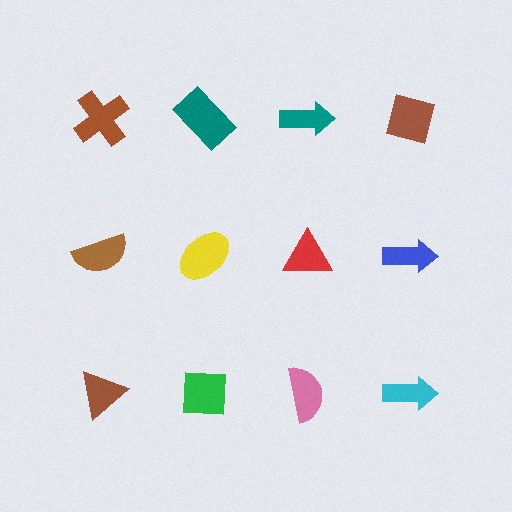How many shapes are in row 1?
4 shapes.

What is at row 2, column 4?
A blue arrow.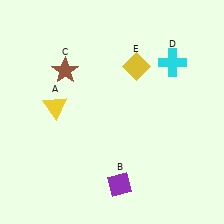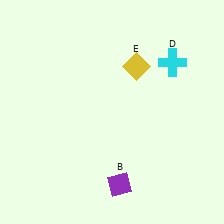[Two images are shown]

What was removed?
The yellow triangle (A), the brown star (C) were removed in Image 2.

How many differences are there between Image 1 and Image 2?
There are 2 differences between the two images.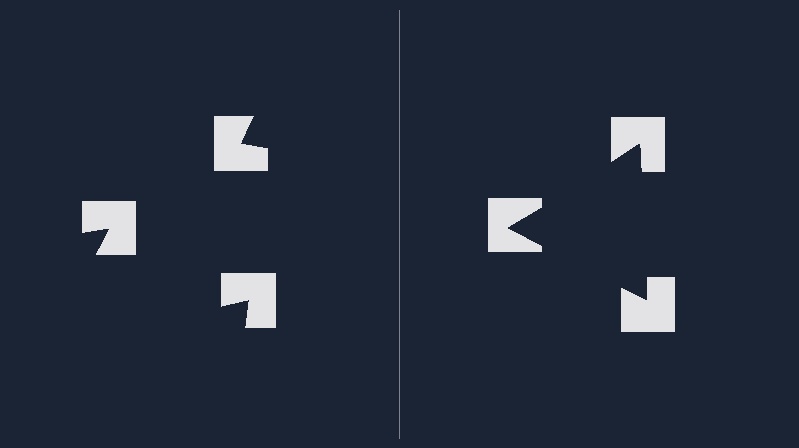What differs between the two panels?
The notched squares are positioned identically on both sides; only the wedge orientations differ. On the right they align to a triangle; on the left they are misaligned.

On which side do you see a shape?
An illusory triangle appears on the right side. On the left side the wedge cuts are rotated, so no coherent shape forms.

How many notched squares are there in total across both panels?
6 — 3 on each side.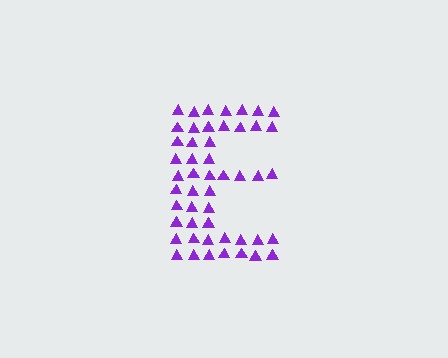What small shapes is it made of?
It is made of small triangles.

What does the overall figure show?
The overall figure shows the letter E.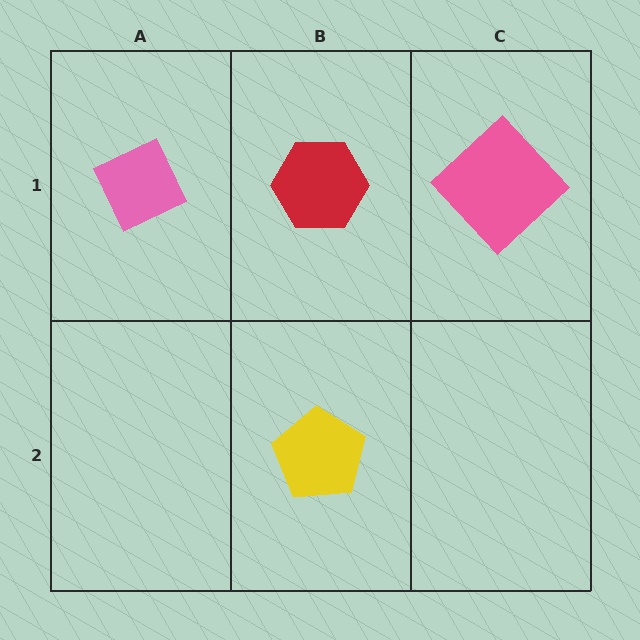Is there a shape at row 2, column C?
No, that cell is empty.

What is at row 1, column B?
A red hexagon.